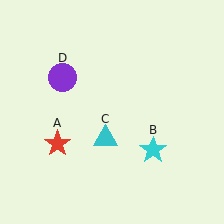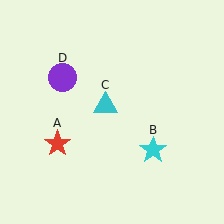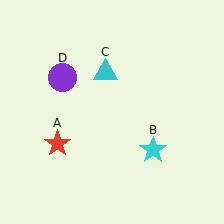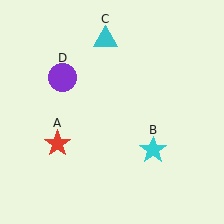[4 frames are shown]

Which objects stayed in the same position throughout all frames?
Red star (object A) and cyan star (object B) and purple circle (object D) remained stationary.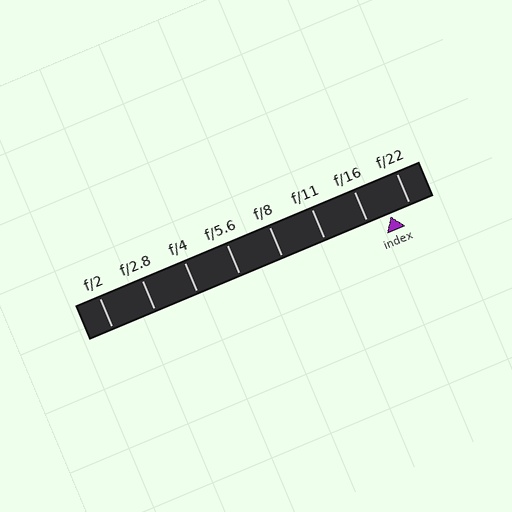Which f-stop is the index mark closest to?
The index mark is closest to f/22.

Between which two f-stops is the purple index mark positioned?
The index mark is between f/16 and f/22.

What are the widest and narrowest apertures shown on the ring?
The widest aperture shown is f/2 and the narrowest is f/22.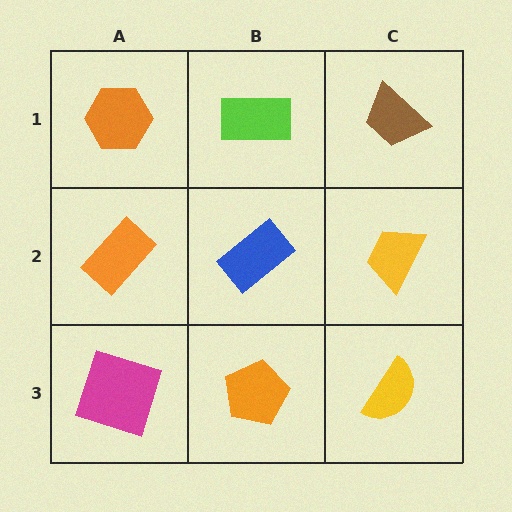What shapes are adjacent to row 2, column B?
A lime rectangle (row 1, column B), an orange pentagon (row 3, column B), an orange rectangle (row 2, column A), a yellow trapezoid (row 2, column C).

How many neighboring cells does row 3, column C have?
2.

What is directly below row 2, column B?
An orange pentagon.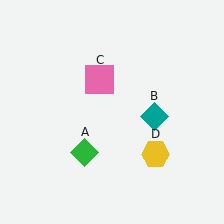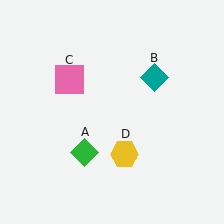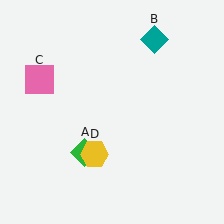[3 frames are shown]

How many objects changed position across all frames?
3 objects changed position: teal diamond (object B), pink square (object C), yellow hexagon (object D).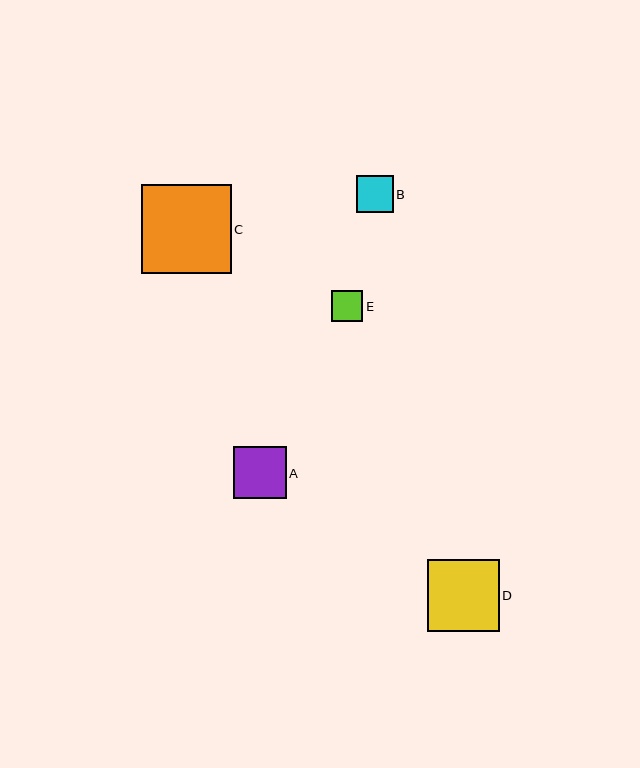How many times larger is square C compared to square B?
Square C is approximately 2.4 times the size of square B.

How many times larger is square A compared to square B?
Square A is approximately 1.4 times the size of square B.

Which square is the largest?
Square C is the largest with a size of approximately 89 pixels.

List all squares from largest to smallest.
From largest to smallest: C, D, A, B, E.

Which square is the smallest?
Square E is the smallest with a size of approximately 31 pixels.